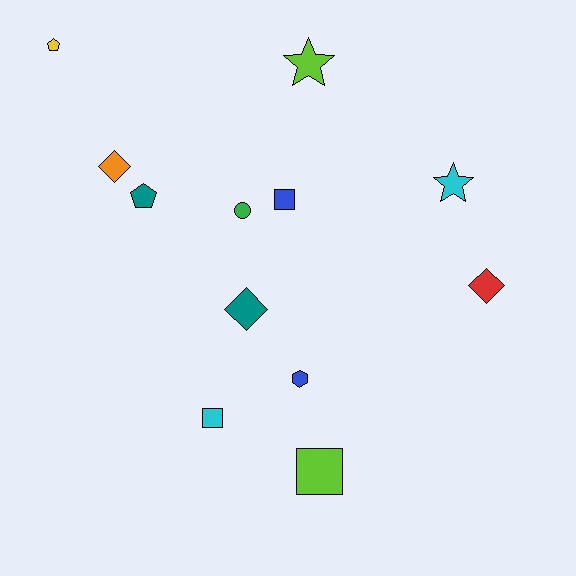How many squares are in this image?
There are 3 squares.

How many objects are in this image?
There are 12 objects.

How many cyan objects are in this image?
There are 2 cyan objects.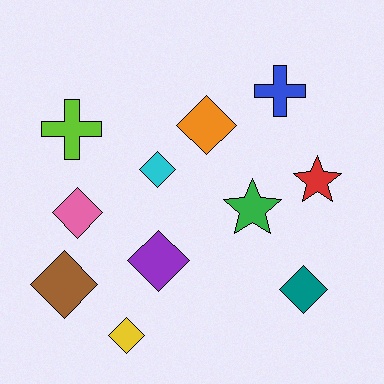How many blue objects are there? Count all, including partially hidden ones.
There is 1 blue object.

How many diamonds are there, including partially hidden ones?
There are 7 diamonds.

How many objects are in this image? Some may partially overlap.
There are 11 objects.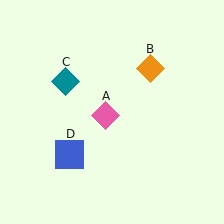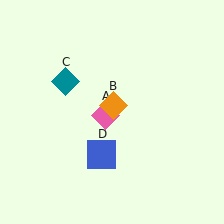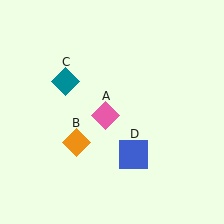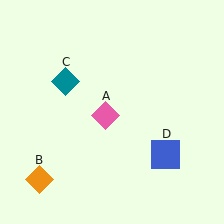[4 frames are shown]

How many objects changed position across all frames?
2 objects changed position: orange diamond (object B), blue square (object D).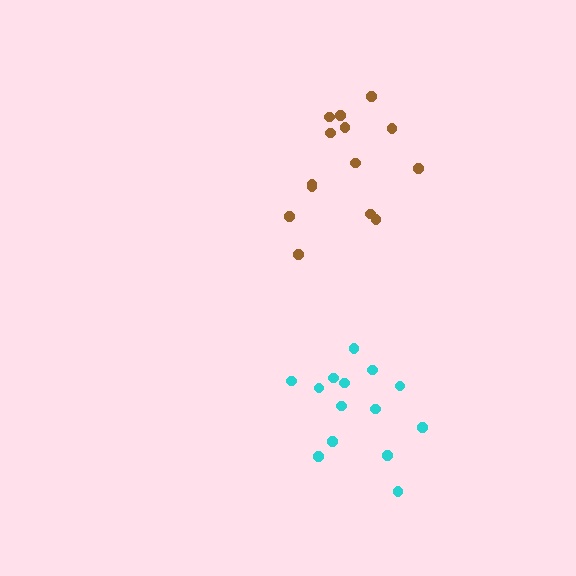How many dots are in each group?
Group 1: 14 dots, Group 2: 14 dots (28 total).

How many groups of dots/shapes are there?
There are 2 groups.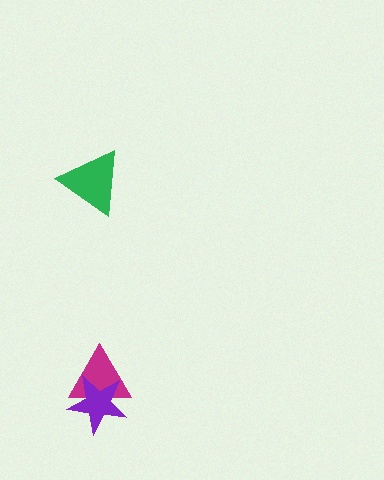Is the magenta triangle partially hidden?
Yes, it is partially covered by another shape.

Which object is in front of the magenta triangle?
The purple star is in front of the magenta triangle.